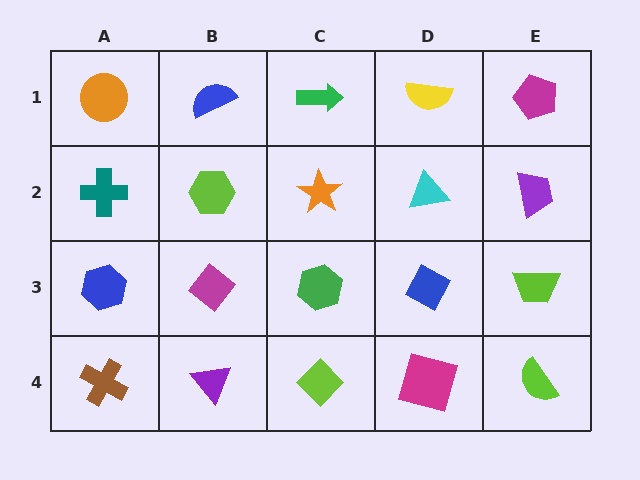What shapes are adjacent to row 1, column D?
A cyan triangle (row 2, column D), a green arrow (row 1, column C), a magenta pentagon (row 1, column E).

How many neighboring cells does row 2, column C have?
4.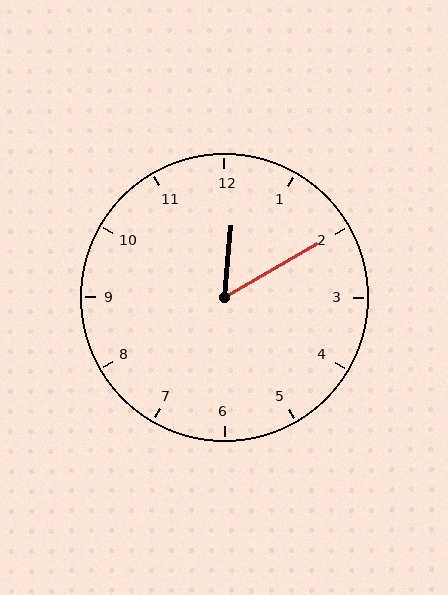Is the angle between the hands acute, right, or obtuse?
It is acute.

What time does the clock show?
12:10.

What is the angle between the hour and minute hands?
Approximately 55 degrees.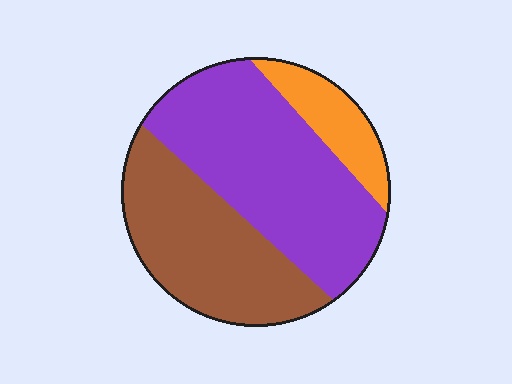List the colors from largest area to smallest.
From largest to smallest: purple, brown, orange.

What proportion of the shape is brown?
Brown covers roughly 35% of the shape.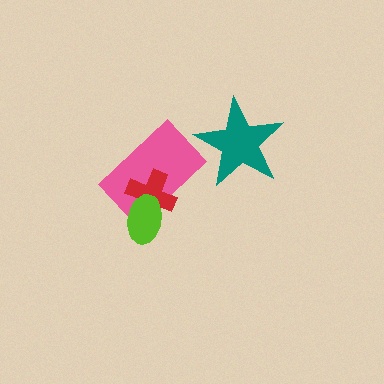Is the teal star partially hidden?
No, no other shape covers it.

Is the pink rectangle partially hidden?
Yes, it is partially covered by another shape.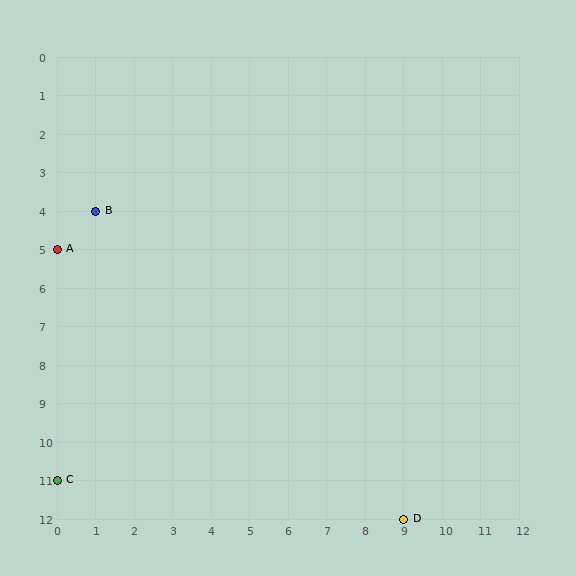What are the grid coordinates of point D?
Point D is at grid coordinates (9, 12).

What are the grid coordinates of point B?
Point B is at grid coordinates (1, 4).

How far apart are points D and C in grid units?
Points D and C are 9 columns and 1 row apart (about 9.1 grid units diagonally).